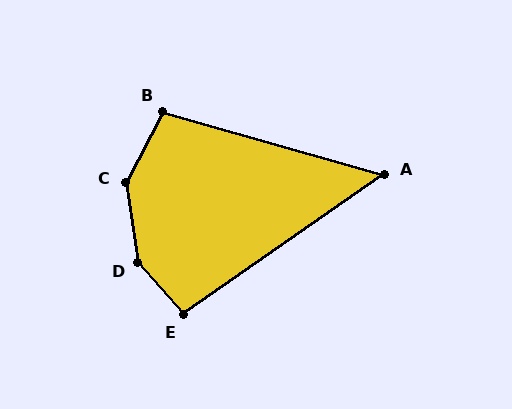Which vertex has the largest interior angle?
D, at approximately 147 degrees.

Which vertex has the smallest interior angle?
A, at approximately 51 degrees.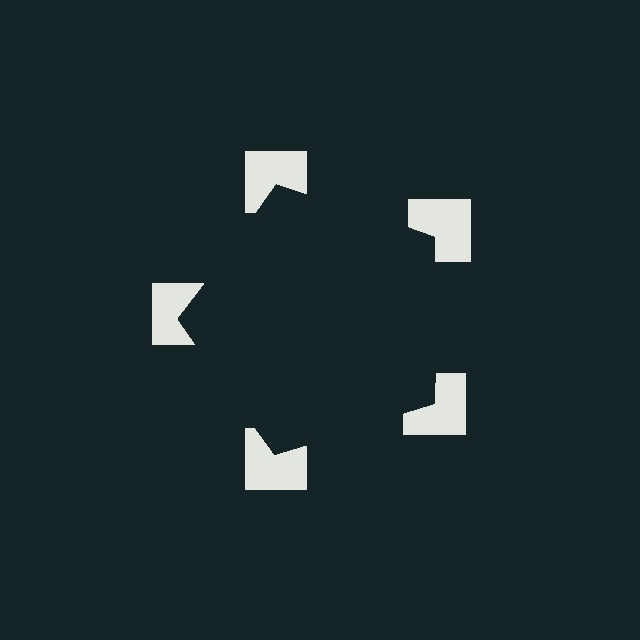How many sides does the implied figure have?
5 sides.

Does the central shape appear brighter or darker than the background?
It typically appears slightly darker than the background, even though no actual brightness change is drawn.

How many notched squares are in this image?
There are 5 — one at each vertex of the illusory pentagon.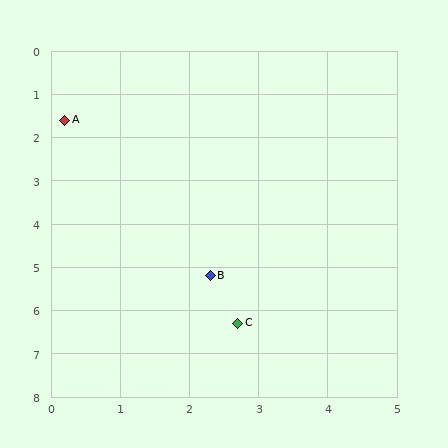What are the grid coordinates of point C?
Point C is at approximately (2.7, 6.3).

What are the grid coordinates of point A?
Point A is at approximately (0.2, 1.6).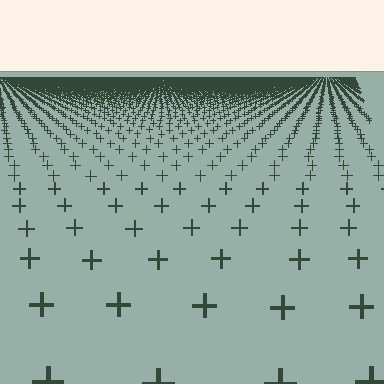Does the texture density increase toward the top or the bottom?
Density increases toward the top.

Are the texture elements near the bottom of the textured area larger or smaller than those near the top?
Larger. Near the bottom, elements are closer to the viewer and appear at a bigger on-screen size.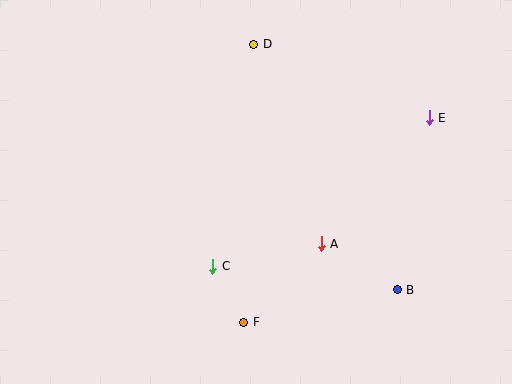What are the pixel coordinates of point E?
Point E is at (429, 118).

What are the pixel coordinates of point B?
Point B is at (397, 290).